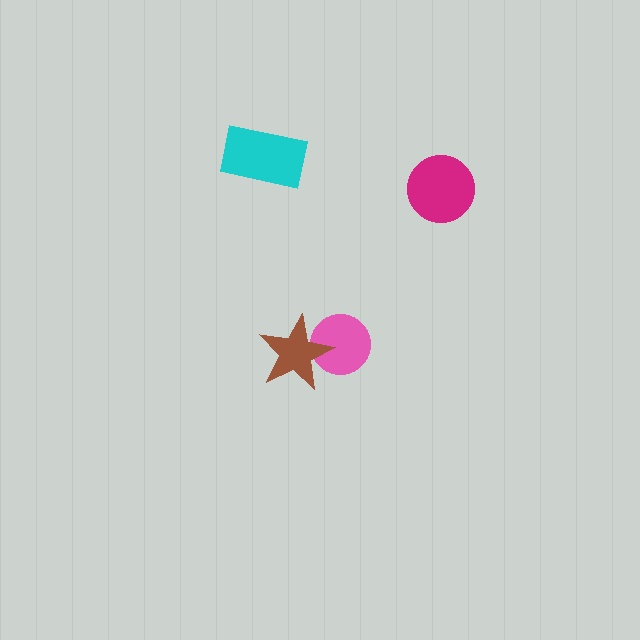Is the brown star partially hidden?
No, no other shape covers it.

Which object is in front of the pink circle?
The brown star is in front of the pink circle.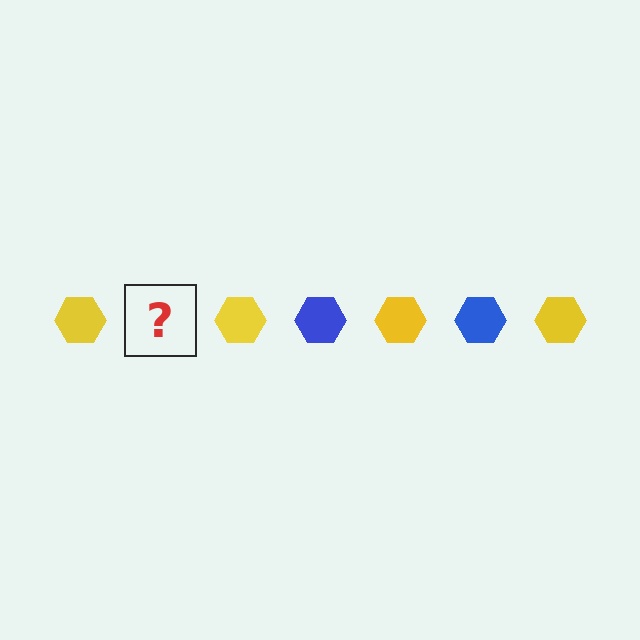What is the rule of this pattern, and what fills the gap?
The rule is that the pattern cycles through yellow, blue hexagons. The gap should be filled with a blue hexagon.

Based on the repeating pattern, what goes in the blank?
The blank should be a blue hexagon.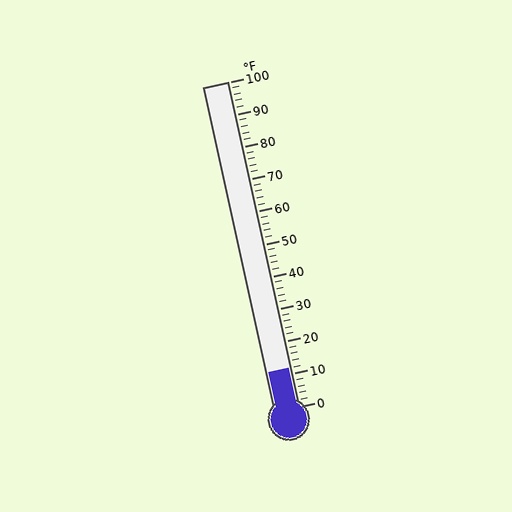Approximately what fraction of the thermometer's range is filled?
The thermometer is filled to approximately 10% of its range.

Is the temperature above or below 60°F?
The temperature is below 60°F.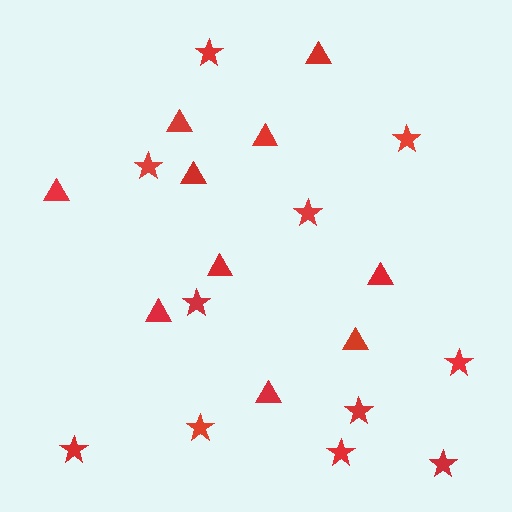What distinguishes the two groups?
There are 2 groups: one group of triangles (10) and one group of stars (11).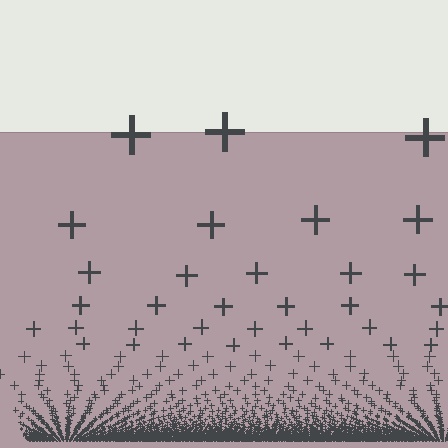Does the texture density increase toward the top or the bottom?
Density increases toward the bottom.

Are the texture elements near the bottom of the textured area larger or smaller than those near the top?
Smaller. The gradient is inverted — elements near the bottom are smaller and denser.